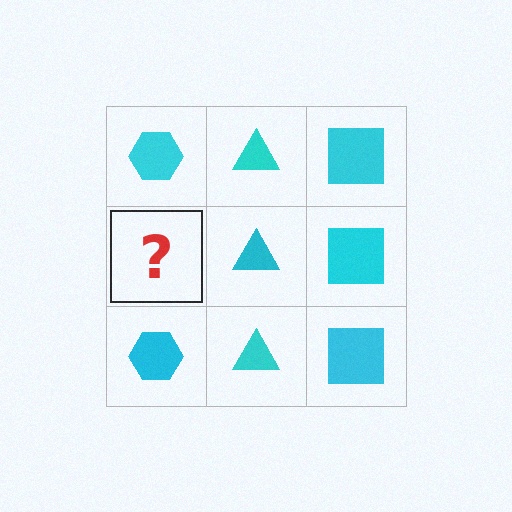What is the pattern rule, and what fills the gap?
The rule is that each column has a consistent shape. The gap should be filled with a cyan hexagon.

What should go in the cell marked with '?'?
The missing cell should contain a cyan hexagon.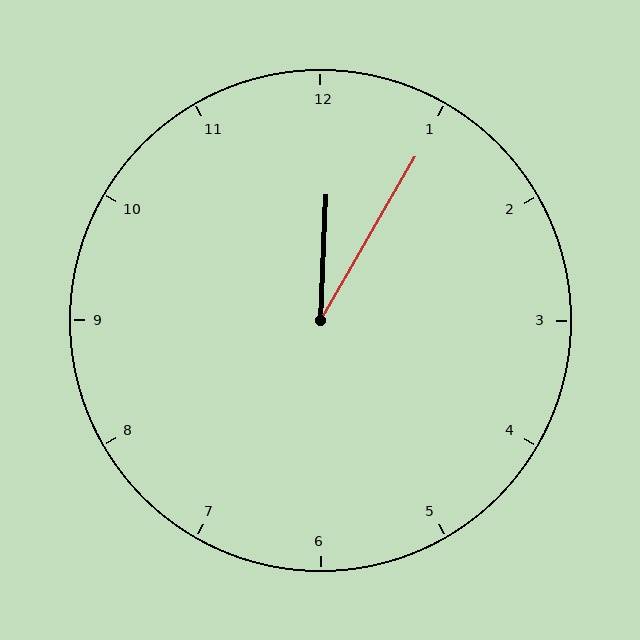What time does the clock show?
12:05.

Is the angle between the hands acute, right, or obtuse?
It is acute.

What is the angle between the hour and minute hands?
Approximately 28 degrees.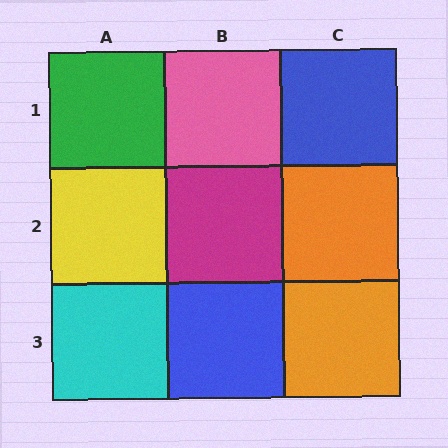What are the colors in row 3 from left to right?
Cyan, blue, orange.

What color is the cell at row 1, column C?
Blue.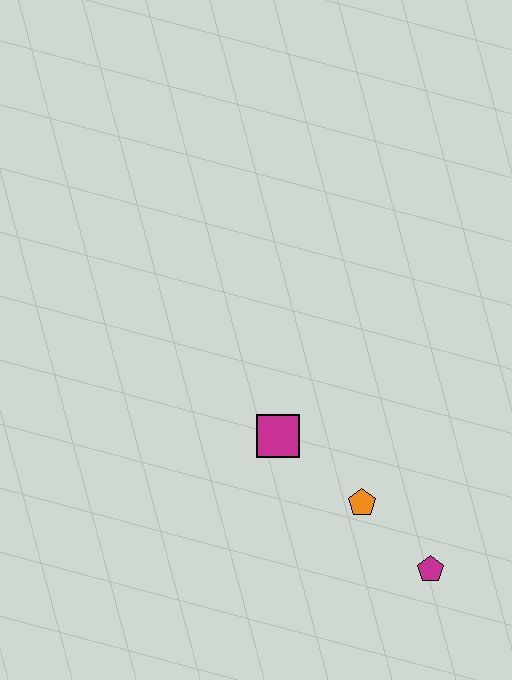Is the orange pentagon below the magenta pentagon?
No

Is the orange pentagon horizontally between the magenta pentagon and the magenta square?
Yes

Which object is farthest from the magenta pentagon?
The magenta square is farthest from the magenta pentagon.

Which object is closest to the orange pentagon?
The magenta pentagon is closest to the orange pentagon.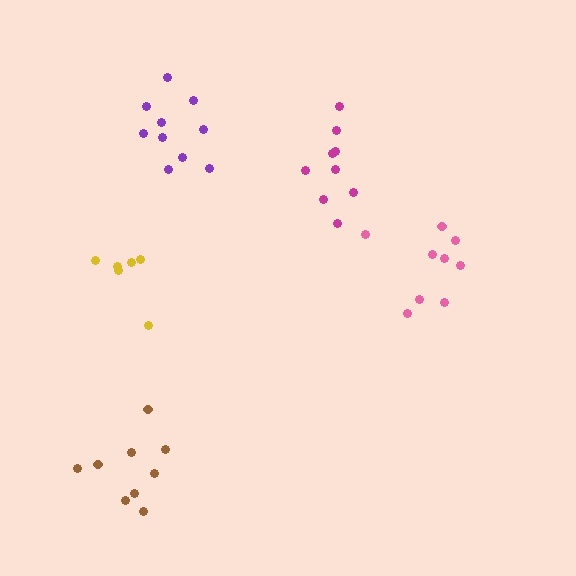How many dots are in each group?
Group 1: 9 dots, Group 2: 10 dots, Group 3: 9 dots, Group 4: 9 dots, Group 5: 6 dots (43 total).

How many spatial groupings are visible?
There are 5 spatial groupings.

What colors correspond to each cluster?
The clusters are colored: brown, purple, pink, magenta, yellow.